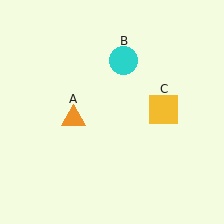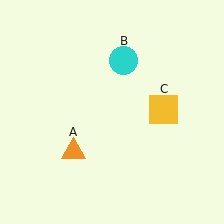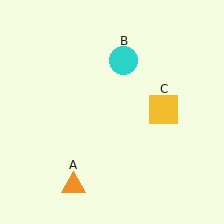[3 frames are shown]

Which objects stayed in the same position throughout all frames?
Cyan circle (object B) and yellow square (object C) remained stationary.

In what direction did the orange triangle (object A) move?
The orange triangle (object A) moved down.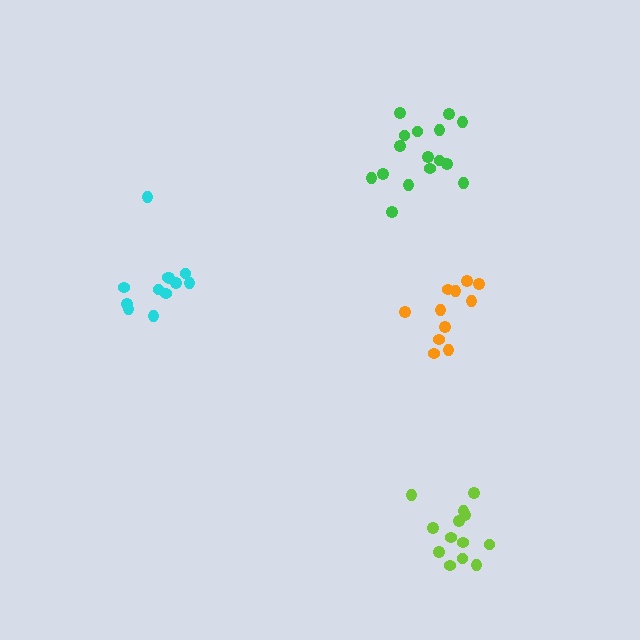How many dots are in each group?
Group 1: 13 dots, Group 2: 12 dots, Group 3: 16 dots, Group 4: 11 dots (52 total).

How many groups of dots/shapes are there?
There are 4 groups.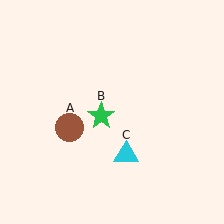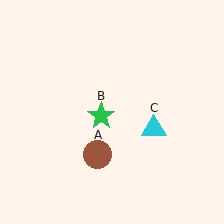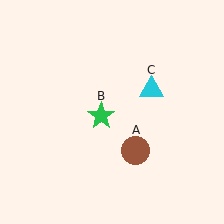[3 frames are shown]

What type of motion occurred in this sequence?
The brown circle (object A), cyan triangle (object C) rotated counterclockwise around the center of the scene.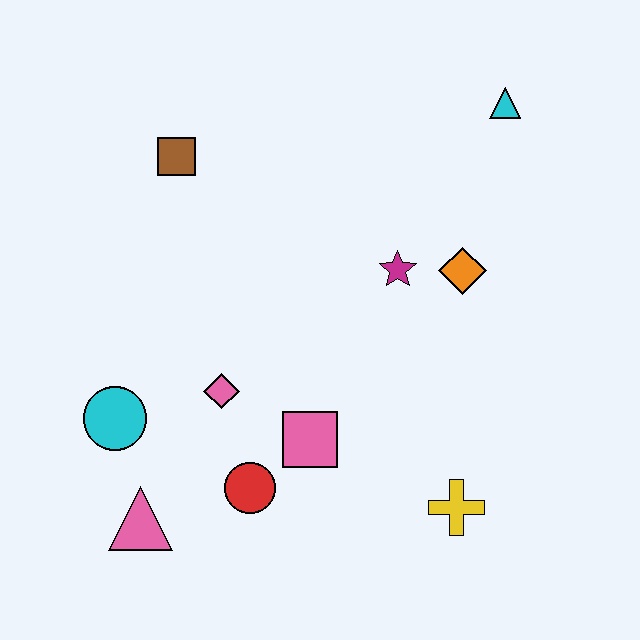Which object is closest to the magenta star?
The orange diamond is closest to the magenta star.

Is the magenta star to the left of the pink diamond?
No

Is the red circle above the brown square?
No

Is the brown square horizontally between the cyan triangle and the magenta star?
No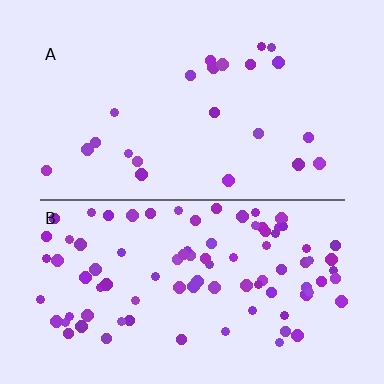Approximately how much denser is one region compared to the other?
Approximately 4.0× — region B over region A.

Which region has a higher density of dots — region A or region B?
B (the bottom).